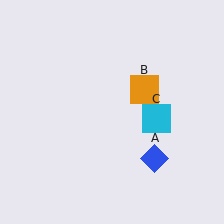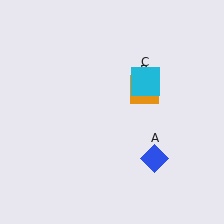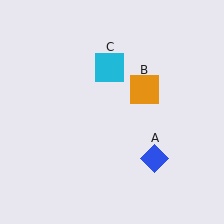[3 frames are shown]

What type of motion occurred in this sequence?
The cyan square (object C) rotated counterclockwise around the center of the scene.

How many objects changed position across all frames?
1 object changed position: cyan square (object C).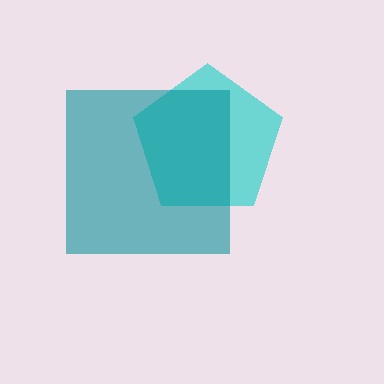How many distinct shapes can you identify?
There are 2 distinct shapes: a cyan pentagon, a teal square.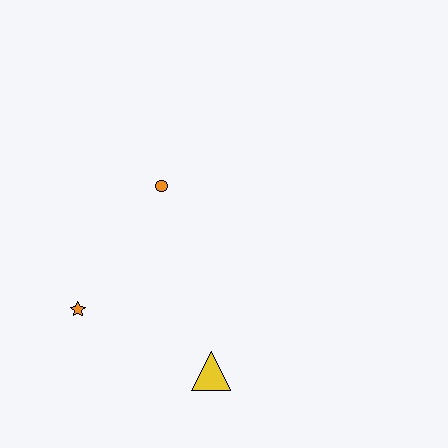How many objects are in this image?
There are 3 objects.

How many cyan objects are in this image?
There are no cyan objects.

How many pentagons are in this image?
There are no pentagons.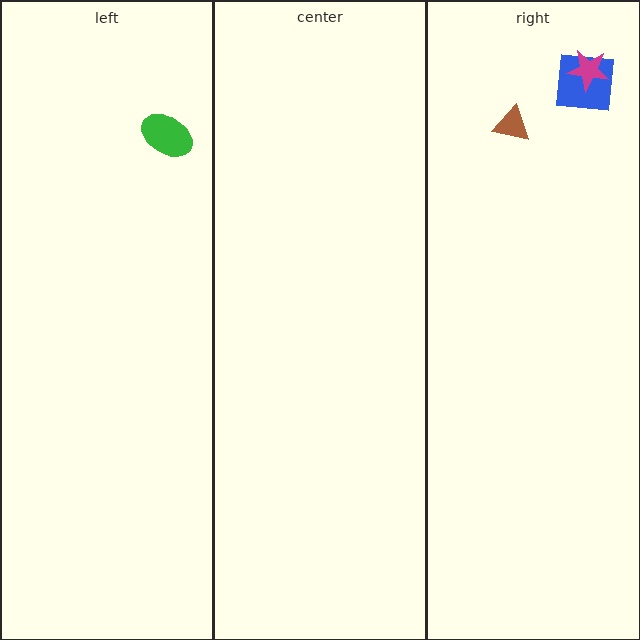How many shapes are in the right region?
3.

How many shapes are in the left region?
1.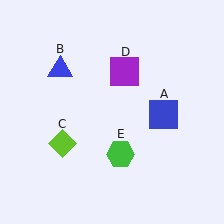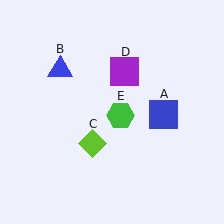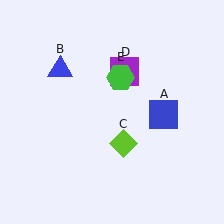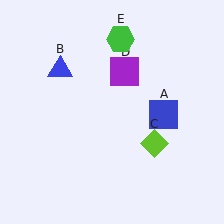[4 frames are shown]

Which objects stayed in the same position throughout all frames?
Blue square (object A) and blue triangle (object B) and purple square (object D) remained stationary.